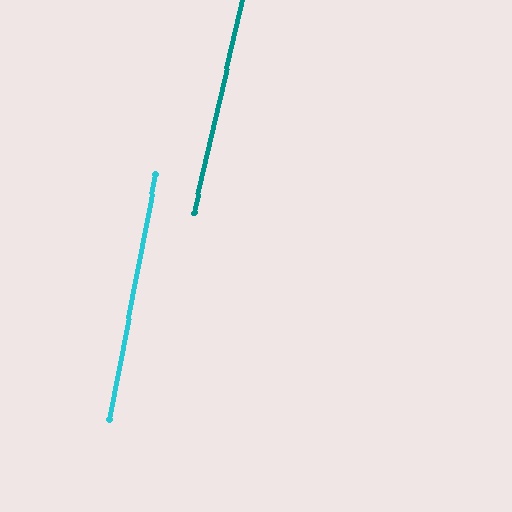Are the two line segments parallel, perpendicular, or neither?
Parallel — their directions differ by only 1.9°.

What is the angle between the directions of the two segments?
Approximately 2 degrees.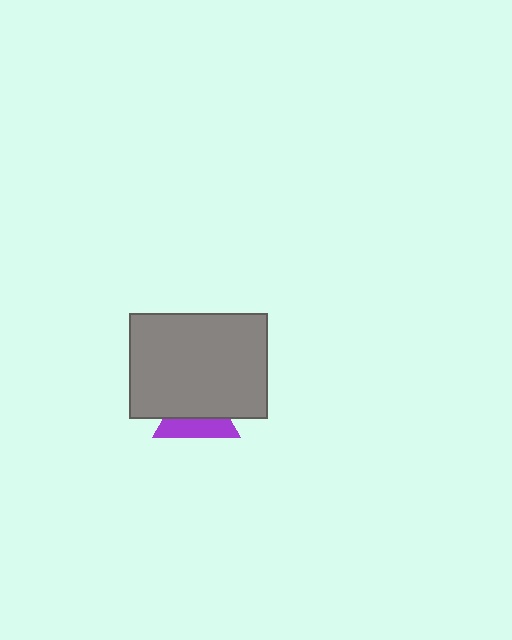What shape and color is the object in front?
The object in front is a gray rectangle.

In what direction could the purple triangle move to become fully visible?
The purple triangle could move down. That would shift it out from behind the gray rectangle entirely.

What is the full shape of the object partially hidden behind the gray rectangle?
The partially hidden object is a purple triangle.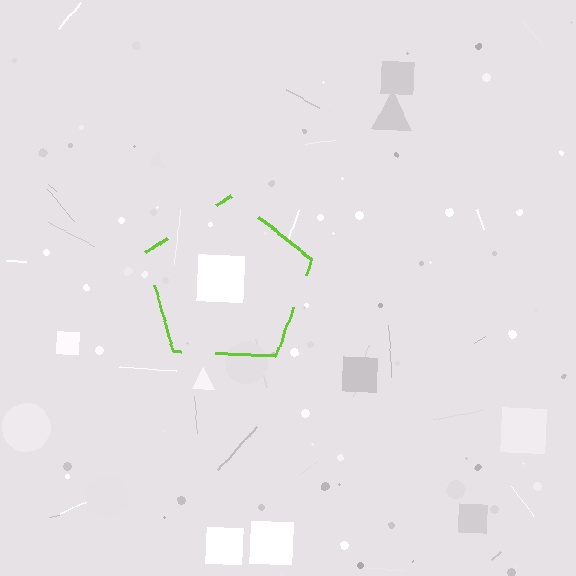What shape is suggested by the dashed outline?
The dashed outline suggests a pentagon.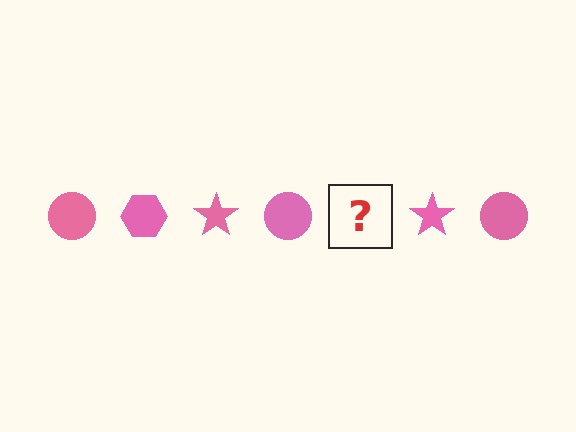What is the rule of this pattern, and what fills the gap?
The rule is that the pattern cycles through circle, hexagon, star shapes in pink. The gap should be filled with a pink hexagon.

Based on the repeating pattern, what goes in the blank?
The blank should be a pink hexagon.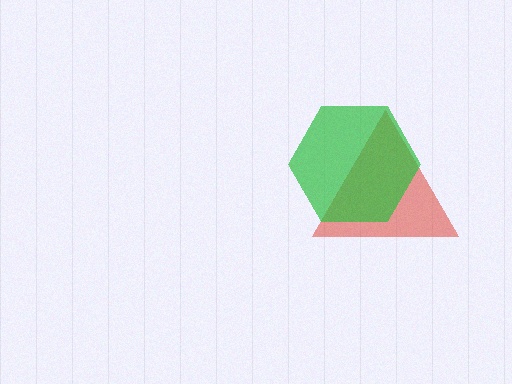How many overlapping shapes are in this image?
There are 2 overlapping shapes in the image.